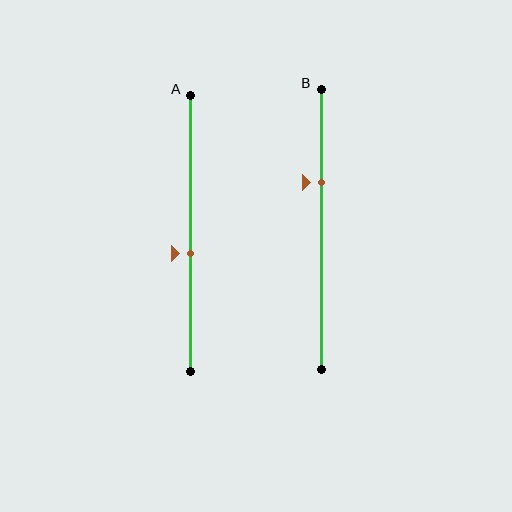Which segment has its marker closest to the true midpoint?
Segment A has its marker closest to the true midpoint.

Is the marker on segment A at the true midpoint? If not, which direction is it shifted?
No, the marker on segment A is shifted downward by about 7% of the segment length.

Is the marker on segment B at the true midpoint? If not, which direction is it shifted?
No, the marker on segment B is shifted upward by about 17% of the segment length.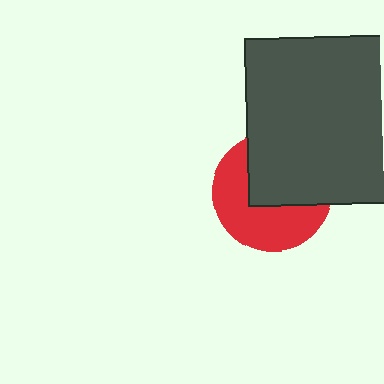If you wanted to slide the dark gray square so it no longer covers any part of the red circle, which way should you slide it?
Slide it toward the upper-right — that is the most direct way to separate the two shapes.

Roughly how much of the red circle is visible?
About half of it is visible (roughly 51%).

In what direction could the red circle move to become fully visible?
The red circle could move toward the lower-left. That would shift it out from behind the dark gray square entirely.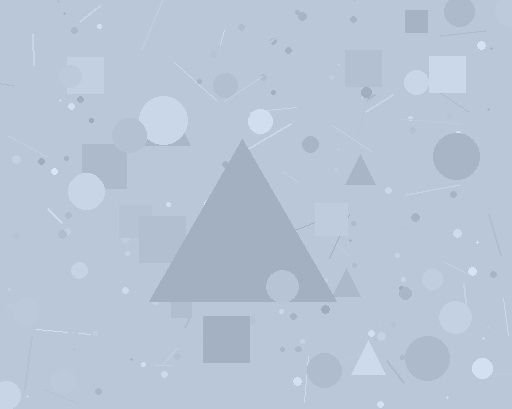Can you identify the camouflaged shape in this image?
The camouflaged shape is a triangle.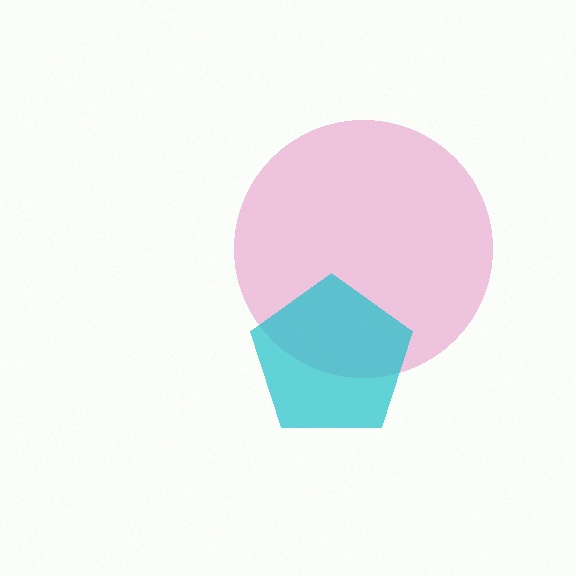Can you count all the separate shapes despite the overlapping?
Yes, there are 2 separate shapes.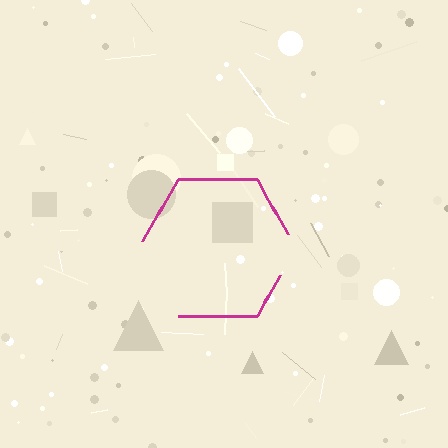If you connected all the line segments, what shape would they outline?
They would outline a hexagon.